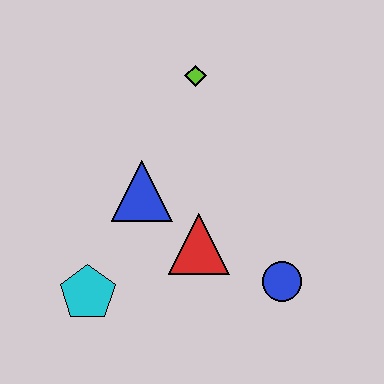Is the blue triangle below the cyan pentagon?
No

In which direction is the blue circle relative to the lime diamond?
The blue circle is below the lime diamond.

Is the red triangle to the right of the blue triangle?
Yes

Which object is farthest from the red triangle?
The lime diamond is farthest from the red triangle.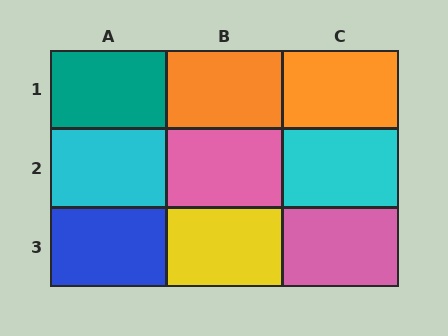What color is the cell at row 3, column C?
Pink.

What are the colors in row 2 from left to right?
Cyan, pink, cyan.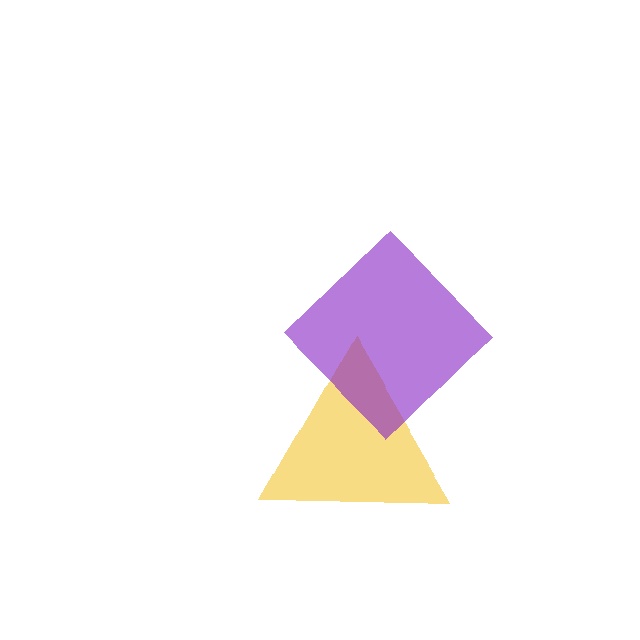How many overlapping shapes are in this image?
There are 2 overlapping shapes in the image.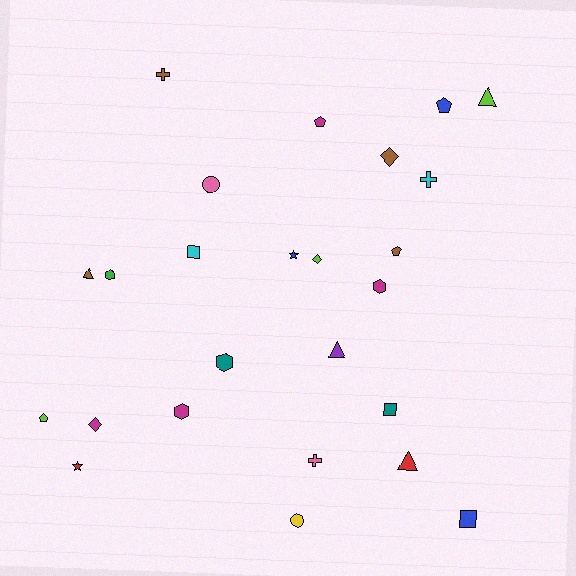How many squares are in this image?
There are 3 squares.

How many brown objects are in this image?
There are 4 brown objects.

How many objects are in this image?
There are 25 objects.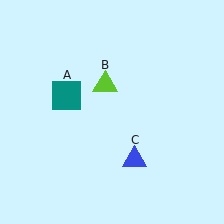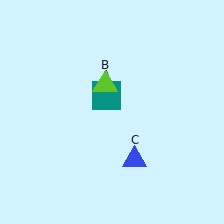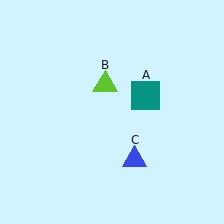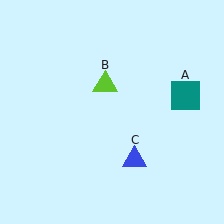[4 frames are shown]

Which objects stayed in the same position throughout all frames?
Lime triangle (object B) and blue triangle (object C) remained stationary.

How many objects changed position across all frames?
1 object changed position: teal square (object A).